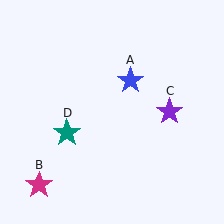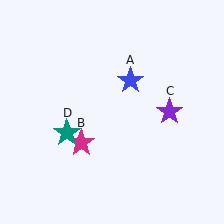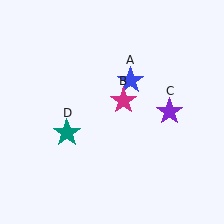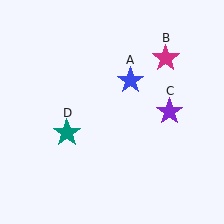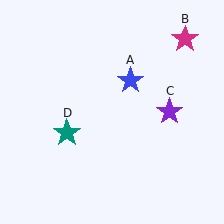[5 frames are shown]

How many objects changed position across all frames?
1 object changed position: magenta star (object B).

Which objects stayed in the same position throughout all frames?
Blue star (object A) and purple star (object C) and teal star (object D) remained stationary.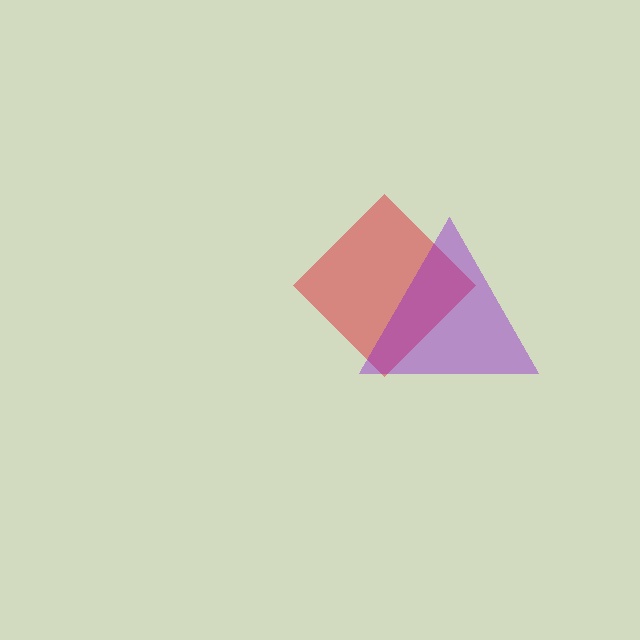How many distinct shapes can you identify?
There are 2 distinct shapes: a red diamond, a purple triangle.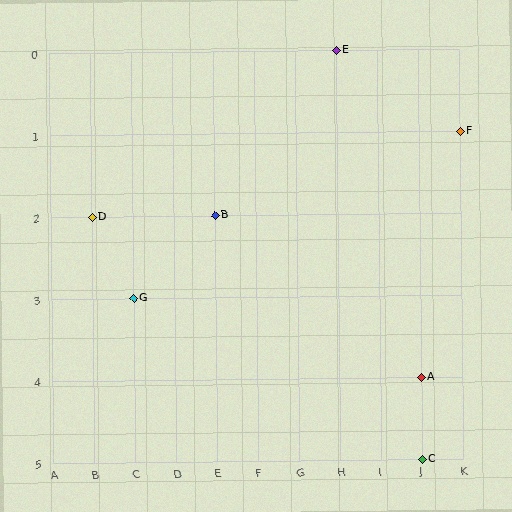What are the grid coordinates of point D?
Point D is at grid coordinates (B, 2).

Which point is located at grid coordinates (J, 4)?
Point A is at (J, 4).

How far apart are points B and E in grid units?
Points B and E are 3 columns and 2 rows apart (about 3.6 grid units diagonally).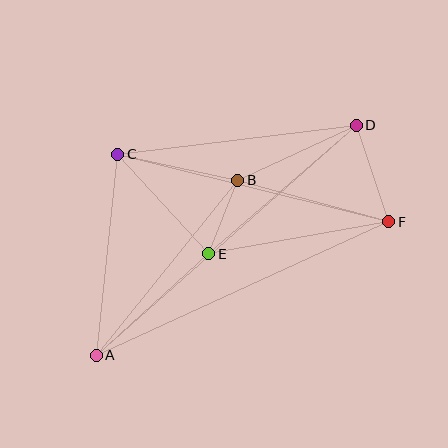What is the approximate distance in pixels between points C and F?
The distance between C and F is approximately 279 pixels.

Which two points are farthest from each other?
Points A and D are farthest from each other.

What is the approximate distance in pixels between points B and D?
The distance between B and D is approximately 131 pixels.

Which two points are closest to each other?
Points B and E are closest to each other.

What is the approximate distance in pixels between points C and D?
The distance between C and D is approximately 240 pixels.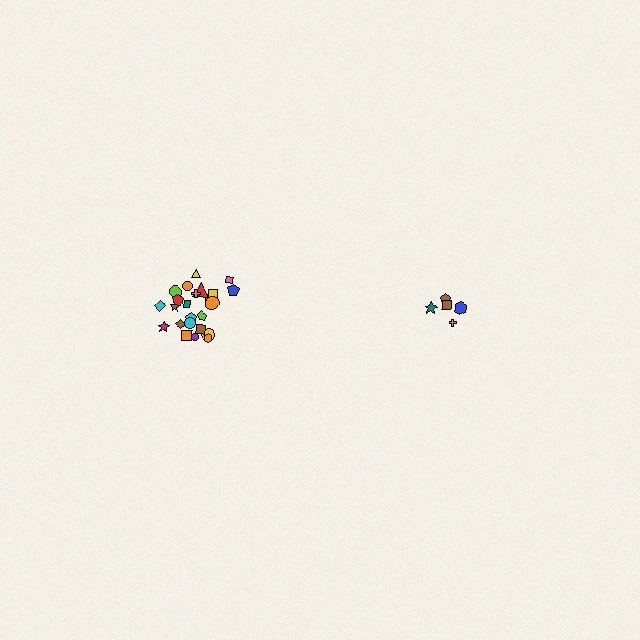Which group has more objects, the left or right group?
The left group.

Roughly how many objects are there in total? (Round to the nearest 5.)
Roughly 30 objects in total.